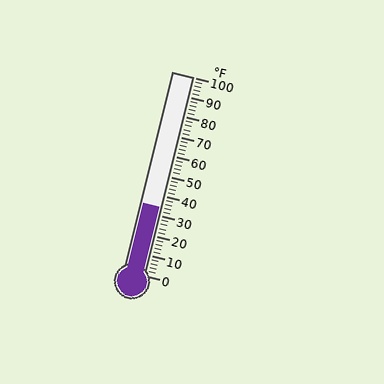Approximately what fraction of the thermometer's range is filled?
The thermometer is filled to approximately 35% of its range.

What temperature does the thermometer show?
The thermometer shows approximately 34°F.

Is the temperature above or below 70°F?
The temperature is below 70°F.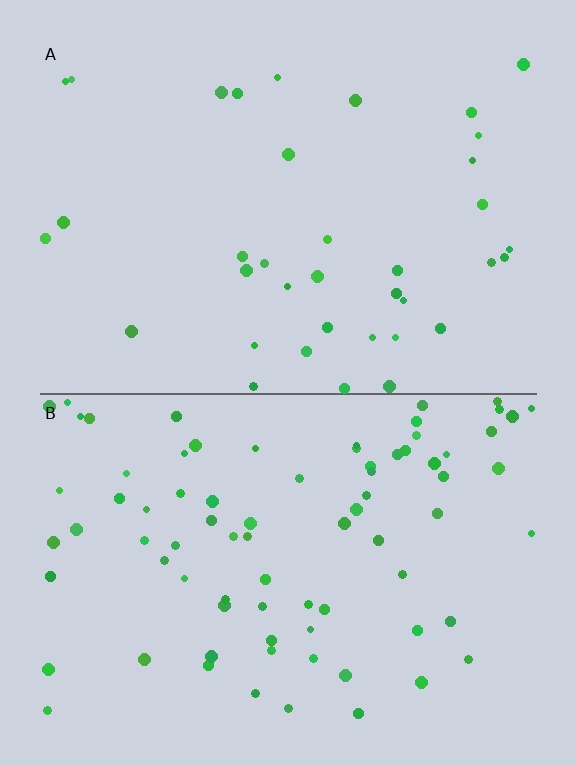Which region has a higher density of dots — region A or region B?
B (the bottom).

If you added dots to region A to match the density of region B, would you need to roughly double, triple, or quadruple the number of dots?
Approximately double.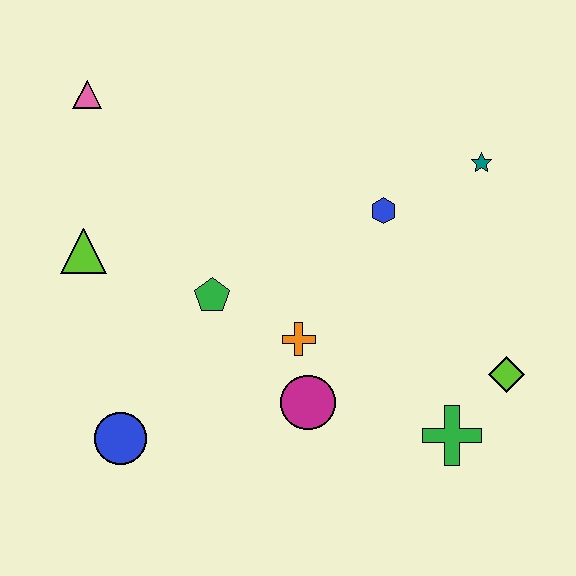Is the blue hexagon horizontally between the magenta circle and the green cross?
Yes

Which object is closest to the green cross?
The lime diamond is closest to the green cross.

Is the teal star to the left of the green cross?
No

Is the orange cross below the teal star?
Yes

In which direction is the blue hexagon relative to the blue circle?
The blue hexagon is to the right of the blue circle.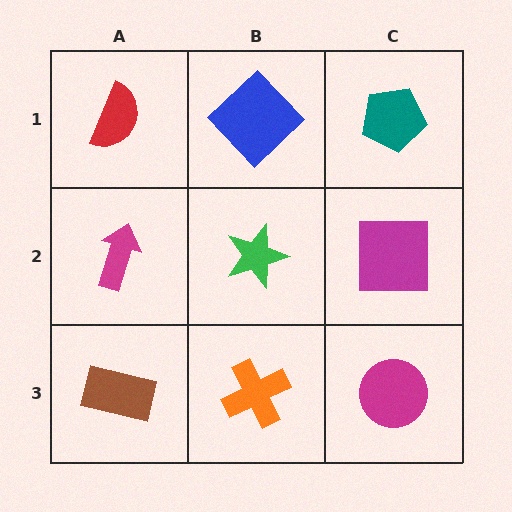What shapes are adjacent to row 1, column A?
A magenta arrow (row 2, column A), a blue diamond (row 1, column B).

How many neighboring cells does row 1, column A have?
2.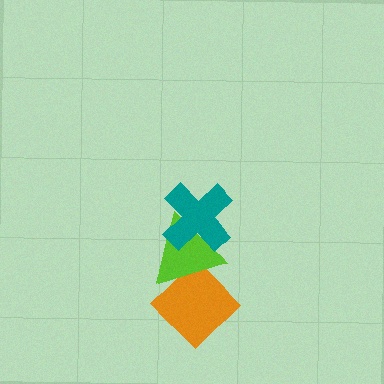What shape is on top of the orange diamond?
The lime triangle is on top of the orange diamond.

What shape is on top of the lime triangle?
The teal cross is on top of the lime triangle.